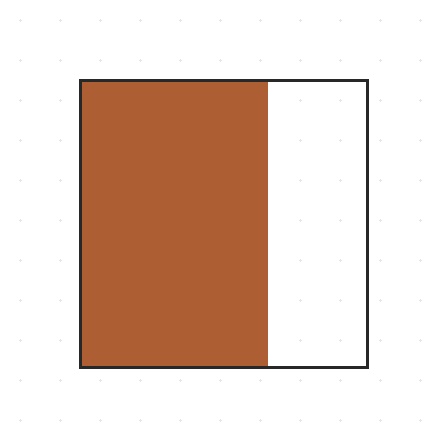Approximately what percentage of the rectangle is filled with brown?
Approximately 65%.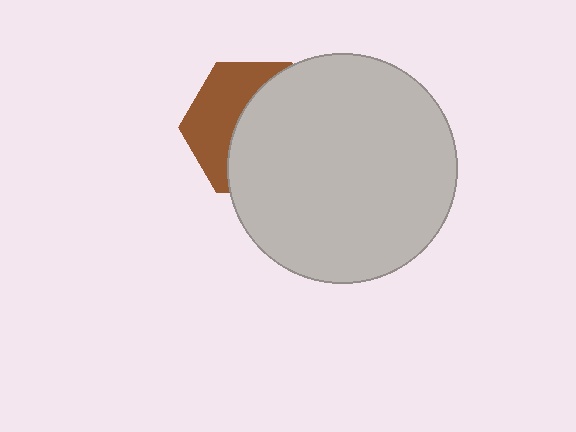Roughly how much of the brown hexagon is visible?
A small part of it is visible (roughly 41%).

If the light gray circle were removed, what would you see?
You would see the complete brown hexagon.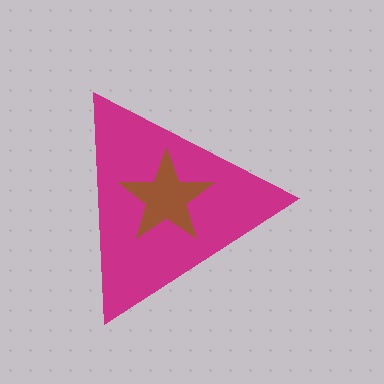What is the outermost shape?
The magenta triangle.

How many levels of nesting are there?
2.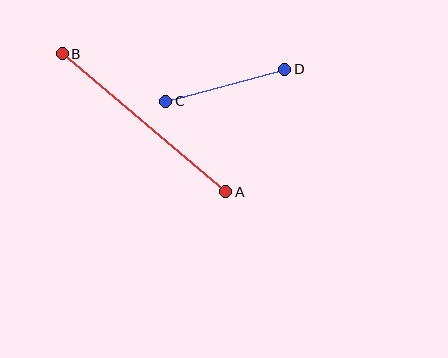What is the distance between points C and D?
The distance is approximately 123 pixels.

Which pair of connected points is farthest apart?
Points A and B are farthest apart.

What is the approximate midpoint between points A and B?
The midpoint is at approximately (144, 123) pixels.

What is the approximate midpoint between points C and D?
The midpoint is at approximately (225, 85) pixels.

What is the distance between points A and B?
The distance is approximately 214 pixels.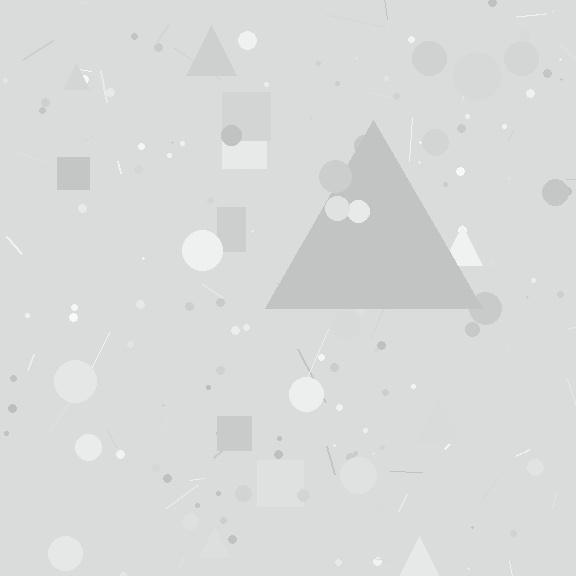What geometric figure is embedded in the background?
A triangle is embedded in the background.